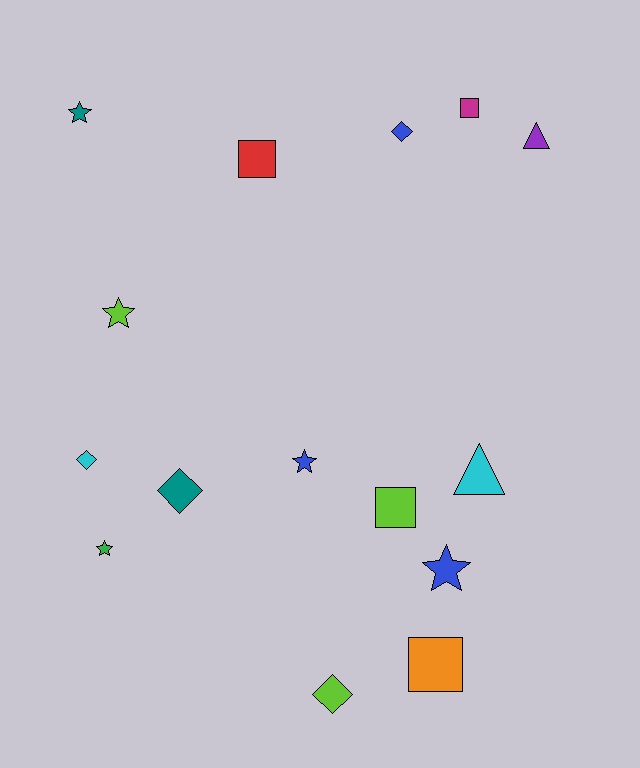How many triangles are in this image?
There are 2 triangles.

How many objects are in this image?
There are 15 objects.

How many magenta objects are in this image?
There is 1 magenta object.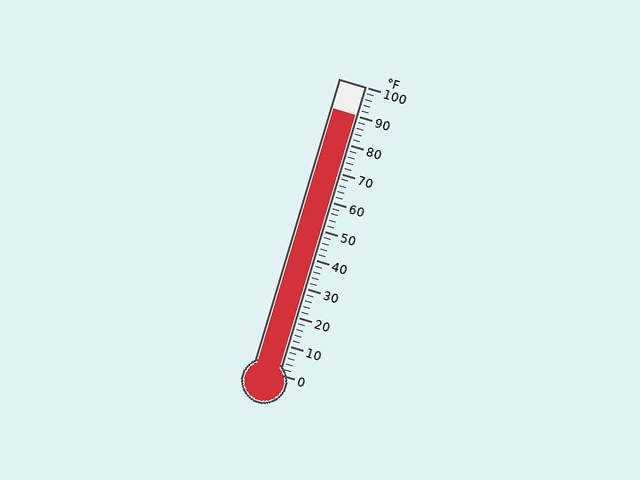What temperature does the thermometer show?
The thermometer shows approximately 90°F.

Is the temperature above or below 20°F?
The temperature is above 20°F.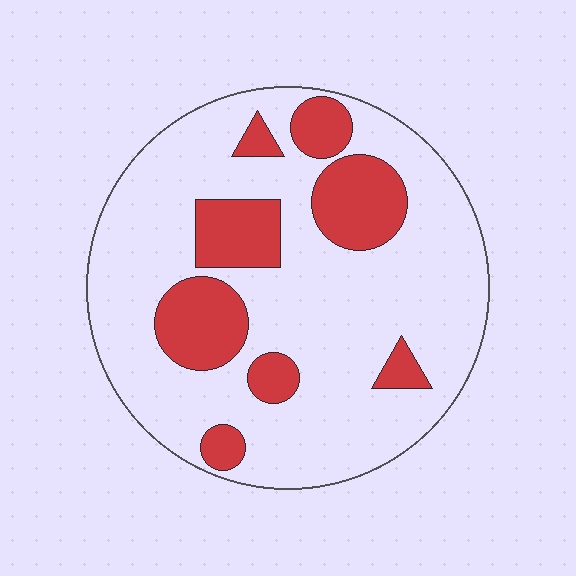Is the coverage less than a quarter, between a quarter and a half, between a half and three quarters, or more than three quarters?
Less than a quarter.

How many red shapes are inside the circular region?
8.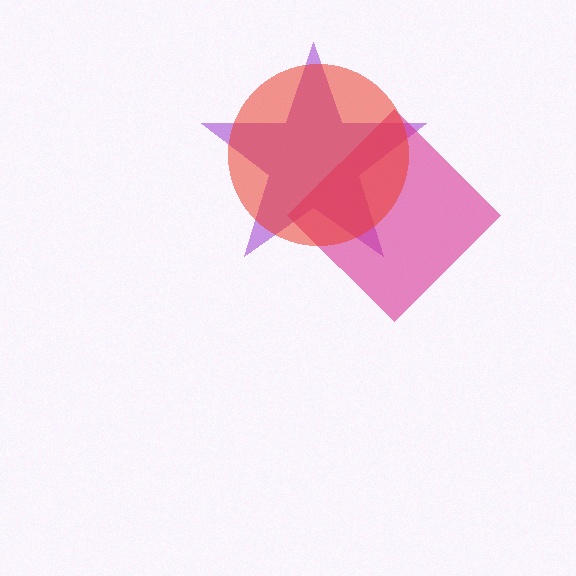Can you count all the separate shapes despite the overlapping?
Yes, there are 3 separate shapes.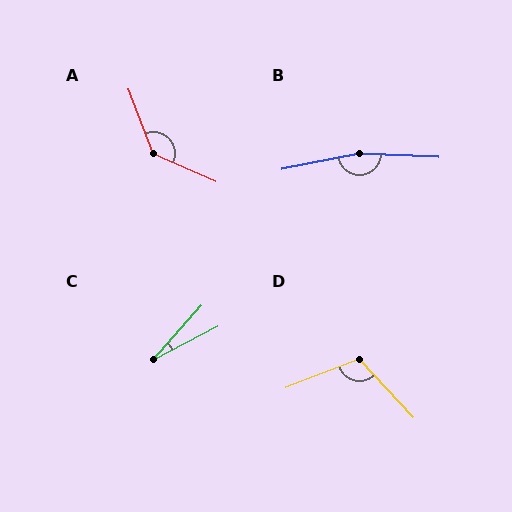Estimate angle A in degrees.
Approximately 134 degrees.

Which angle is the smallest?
C, at approximately 21 degrees.